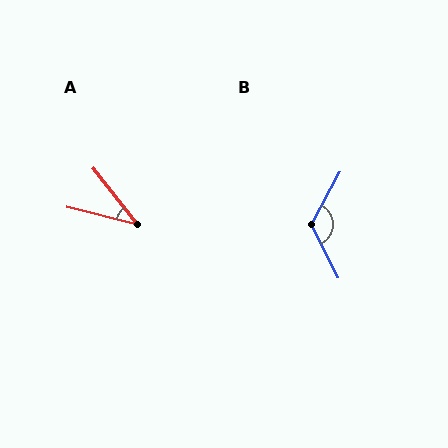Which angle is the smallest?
A, at approximately 38 degrees.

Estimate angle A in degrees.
Approximately 38 degrees.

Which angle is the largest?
B, at approximately 125 degrees.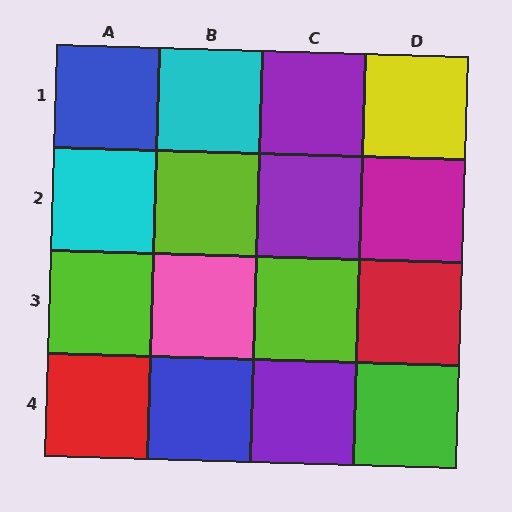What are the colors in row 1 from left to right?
Blue, cyan, purple, yellow.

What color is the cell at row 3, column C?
Lime.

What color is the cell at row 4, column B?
Blue.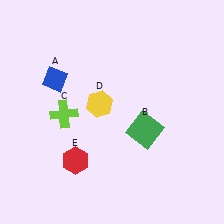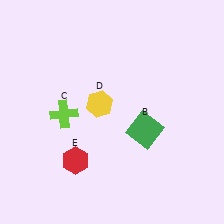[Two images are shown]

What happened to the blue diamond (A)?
The blue diamond (A) was removed in Image 2. It was in the top-left area of Image 1.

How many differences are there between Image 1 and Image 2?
There is 1 difference between the two images.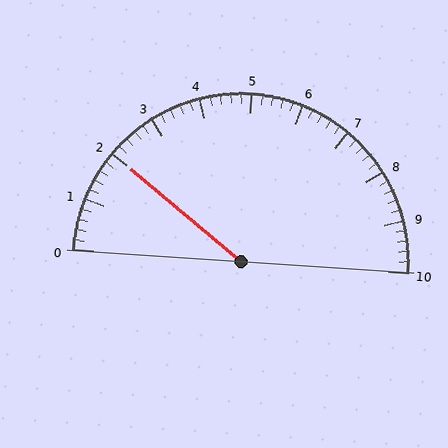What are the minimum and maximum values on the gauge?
The gauge ranges from 0 to 10.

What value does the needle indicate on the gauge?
The needle indicates approximately 2.0.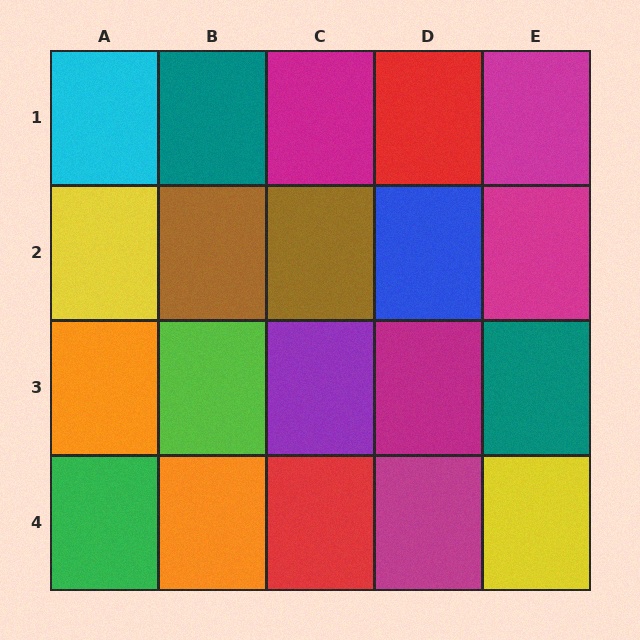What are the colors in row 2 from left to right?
Yellow, brown, brown, blue, magenta.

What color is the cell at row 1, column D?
Red.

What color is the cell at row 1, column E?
Magenta.